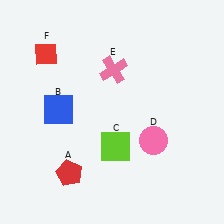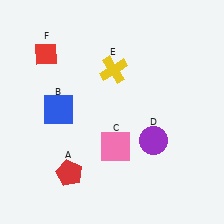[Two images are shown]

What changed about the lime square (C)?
In Image 1, C is lime. In Image 2, it changed to pink.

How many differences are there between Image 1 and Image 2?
There are 3 differences between the two images.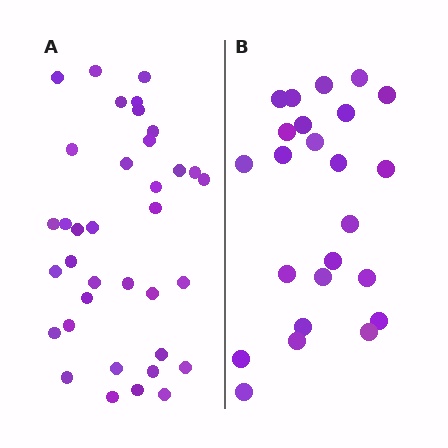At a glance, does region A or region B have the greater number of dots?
Region A (the left region) has more dots.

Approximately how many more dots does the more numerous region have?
Region A has roughly 12 or so more dots than region B.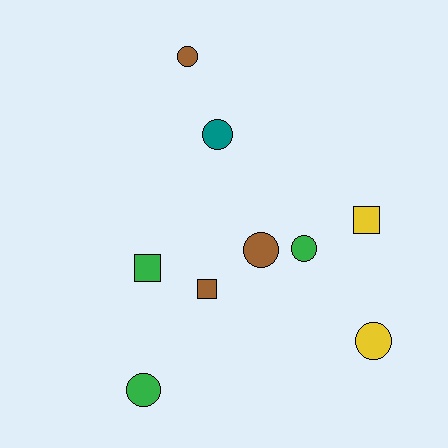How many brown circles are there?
There are 2 brown circles.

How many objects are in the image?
There are 9 objects.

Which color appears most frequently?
Green, with 3 objects.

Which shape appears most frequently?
Circle, with 6 objects.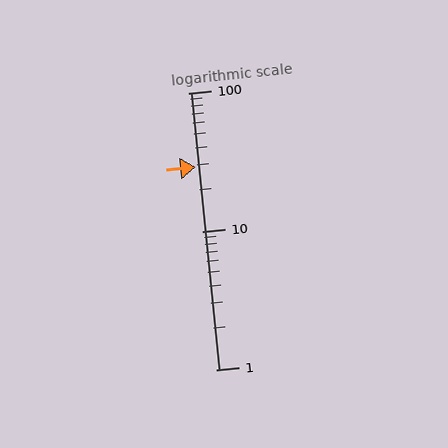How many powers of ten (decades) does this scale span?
The scale spans 2 decades, from 1 to 100.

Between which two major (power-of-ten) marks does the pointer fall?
The pointer is between 10 and 100.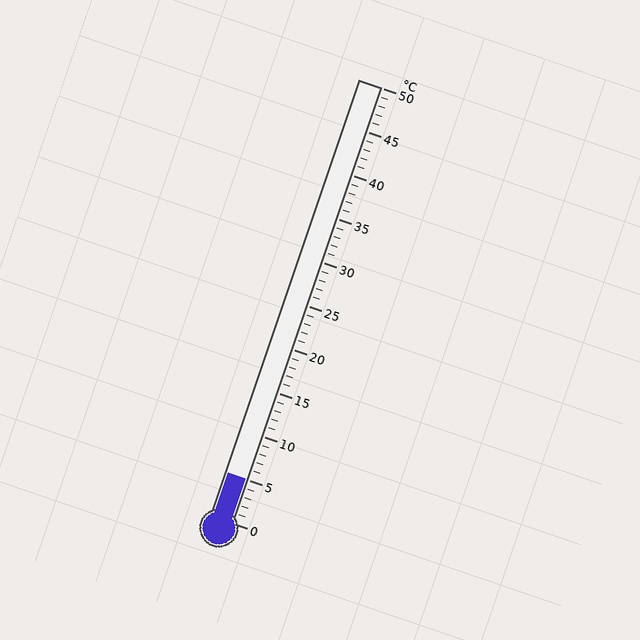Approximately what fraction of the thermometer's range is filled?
The thermometer is filled to approximately 10% of its range.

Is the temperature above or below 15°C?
The temperature is below 15°C.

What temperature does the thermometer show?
The thermometer shows approximately 5°C.